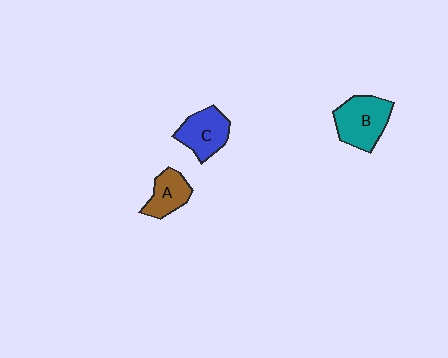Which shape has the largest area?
Shape B (teal).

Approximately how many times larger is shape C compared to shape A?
Approximately 1.3 times.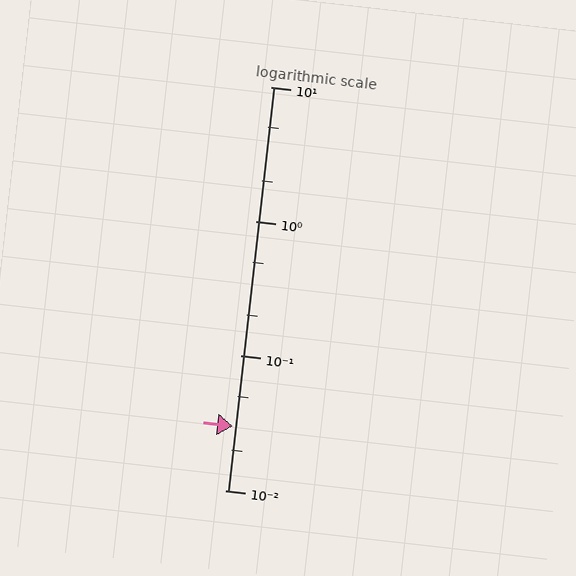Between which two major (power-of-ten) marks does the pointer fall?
The pointer is between 0.01 and 0.1.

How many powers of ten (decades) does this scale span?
The scale spans 3 decades, from 0.01 to 10.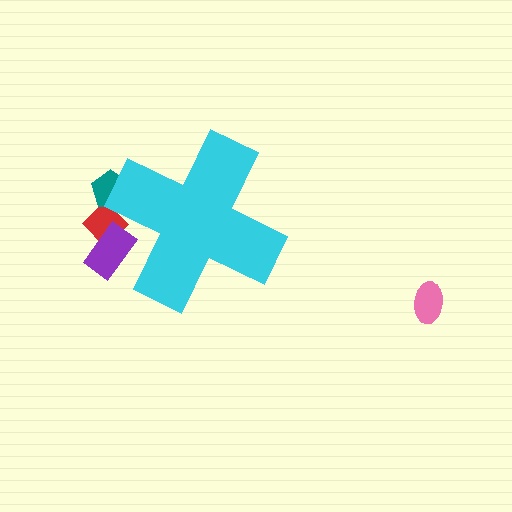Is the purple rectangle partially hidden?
Yes, the purple rectangle is partially hidden behind the cyan cross.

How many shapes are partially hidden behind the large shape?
3 shapes are partially hidden.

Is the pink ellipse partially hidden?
No, the pink ellipse is fully visible.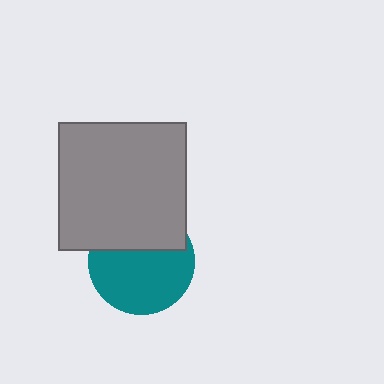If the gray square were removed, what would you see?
You would see the complete teal circle.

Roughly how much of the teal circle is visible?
About half of it is visible (roughly 63%).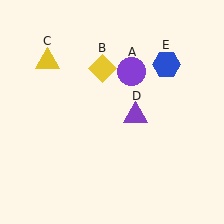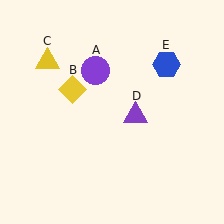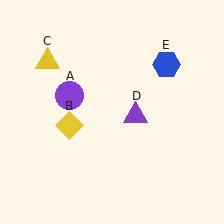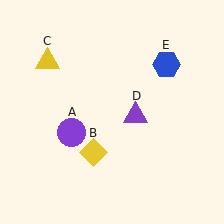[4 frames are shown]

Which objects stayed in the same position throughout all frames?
Yellow triangle (object C) and purple triangle (object D) and blue hexagon (object E) remained stationary.